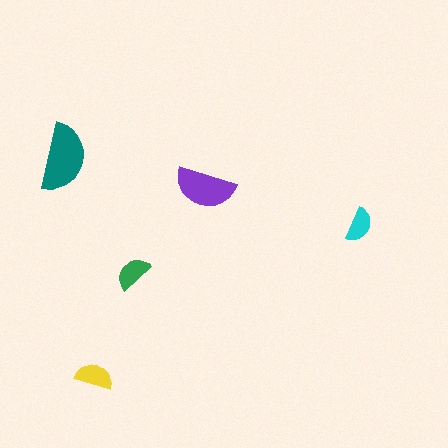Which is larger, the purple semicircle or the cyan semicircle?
The purple one.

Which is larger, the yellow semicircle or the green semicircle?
The yellow one.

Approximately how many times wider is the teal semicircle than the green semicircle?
About 2 times wider.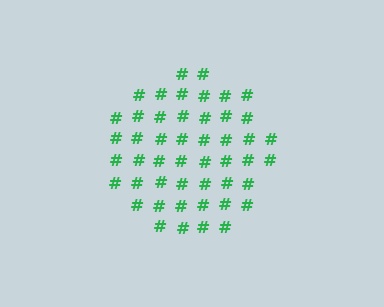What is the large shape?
The large shape is a circle.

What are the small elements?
The small elements are hash symbols.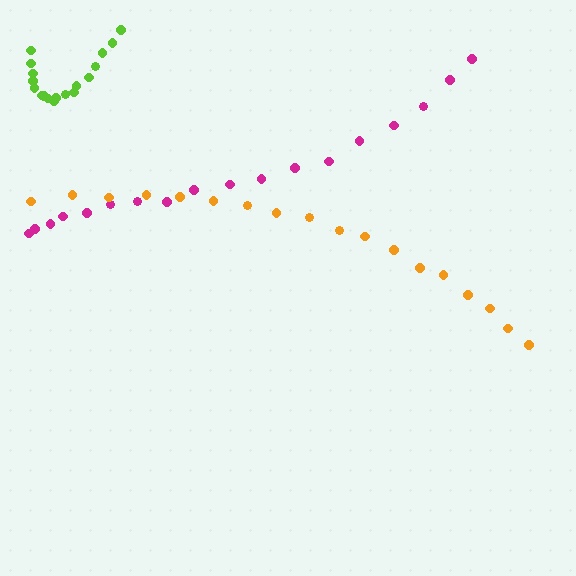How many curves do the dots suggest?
There are 3 distinct paths.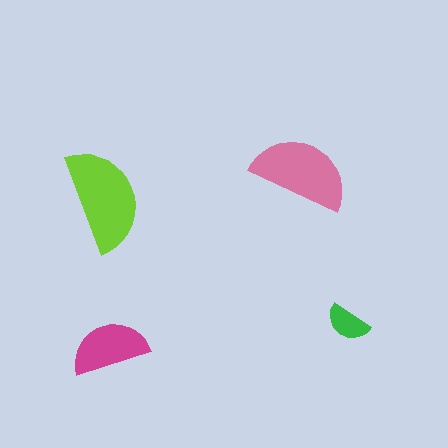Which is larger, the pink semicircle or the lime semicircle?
The lime one.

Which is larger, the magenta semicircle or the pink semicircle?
The pink one.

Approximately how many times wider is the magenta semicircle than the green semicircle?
About 1.5 times wider.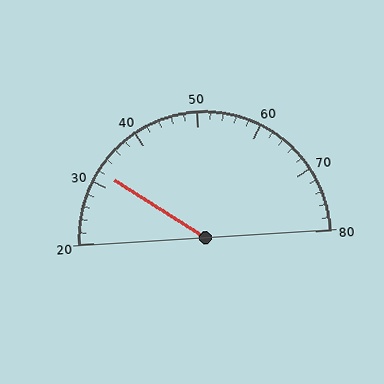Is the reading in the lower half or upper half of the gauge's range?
The reading is in the lower half of the range (20 to 80).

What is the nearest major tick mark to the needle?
The nearest major tick mark is 30.